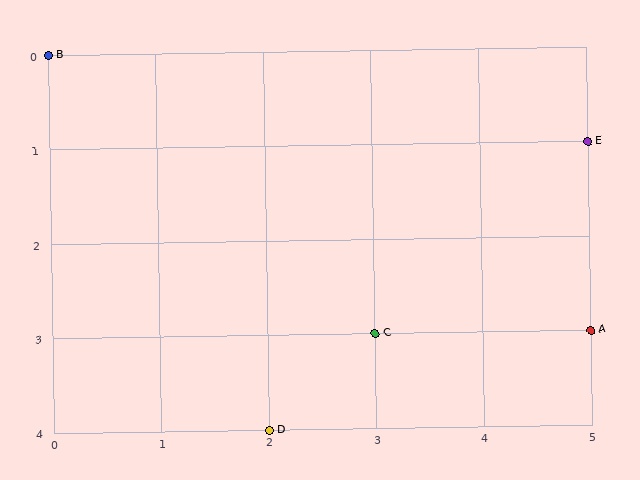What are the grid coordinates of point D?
Point D is at grid coordinates (2, 4).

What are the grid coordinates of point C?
Point C is at grid coordinates (3, 3).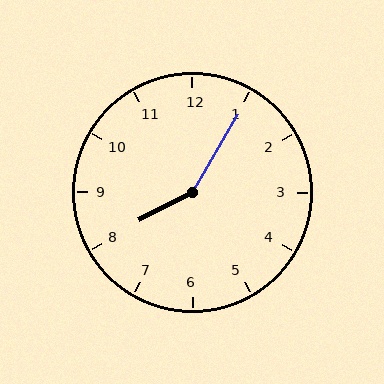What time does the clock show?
8:05.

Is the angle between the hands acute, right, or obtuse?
It is obtuse.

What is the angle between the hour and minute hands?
Approximately 148 degrees.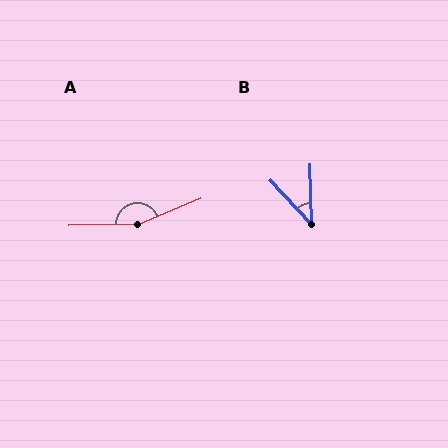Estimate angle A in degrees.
Approximately 159 degrees.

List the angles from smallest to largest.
B (41°), A (159°).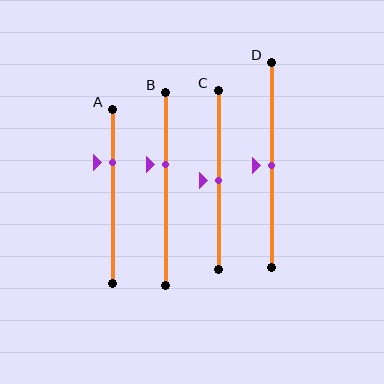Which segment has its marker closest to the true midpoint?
Segment C has its marker closest to the true midpoint.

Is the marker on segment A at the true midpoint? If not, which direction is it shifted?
No, the marker on segment A is shifted upward by about 19% of the segment length.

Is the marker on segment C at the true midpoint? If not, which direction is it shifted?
Yes, the marker on segment C is at the true midpoint.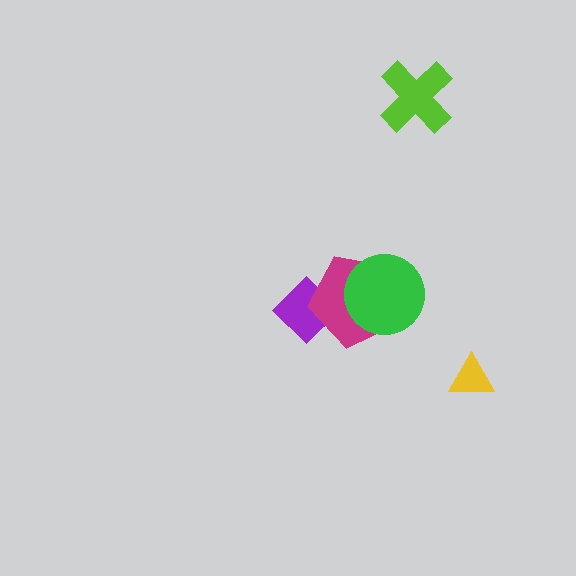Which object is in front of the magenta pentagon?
The green circle is in front of the magenta pentagon.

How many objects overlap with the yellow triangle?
0 objects overlap with the yellow triangle.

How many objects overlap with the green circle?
1 object overlaps with the green circle.